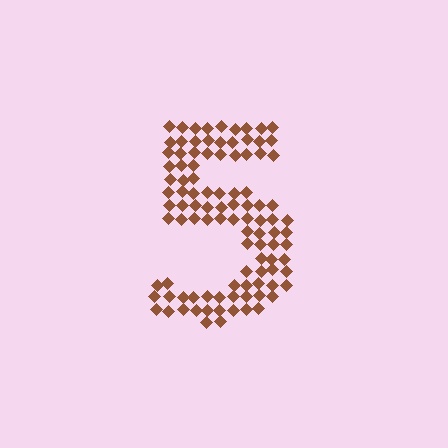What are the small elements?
The small elements are diamonds.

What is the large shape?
The large shape is the digit 5.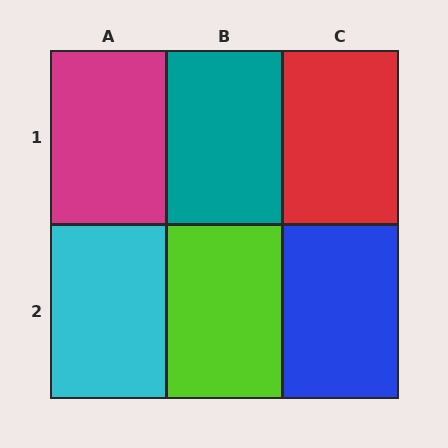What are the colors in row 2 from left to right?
Cyan, lime, blue.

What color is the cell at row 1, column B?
Teal.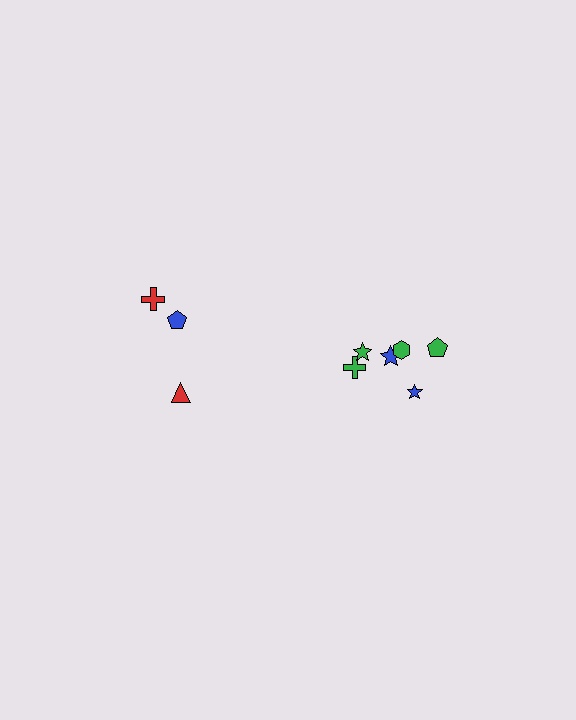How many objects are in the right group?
There are 6 objects.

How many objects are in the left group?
There are 3 objects.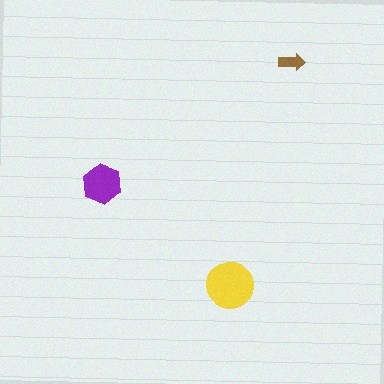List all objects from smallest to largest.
The brown arrow, the purple hexagon, the yellow circle.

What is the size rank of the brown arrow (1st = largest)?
3rd.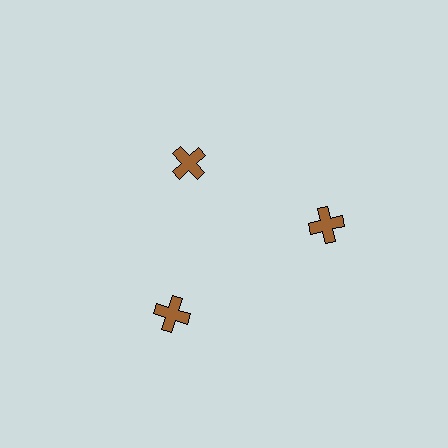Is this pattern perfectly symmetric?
No. The 3 brown crosses are arranged in a ring, but one element near the 11 o'clock position is pulled inward toward the center, breaking the 3-fold rotational symmetry.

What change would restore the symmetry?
The symmetry would be restored by moving it outward, back onto the ring so that all 3 crosses sit at equal angles and equal distance from the center.